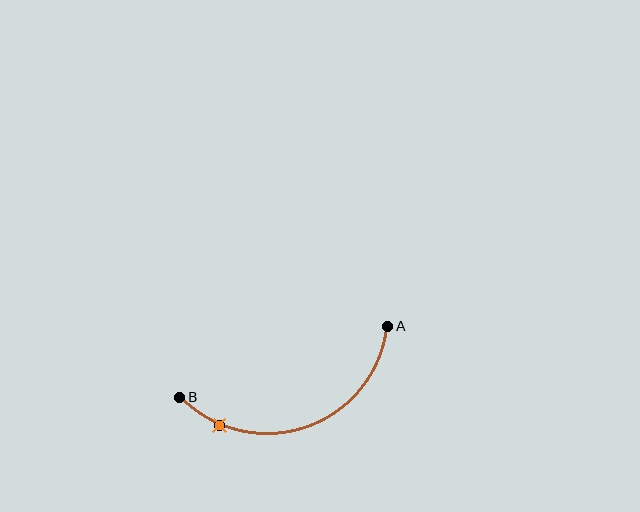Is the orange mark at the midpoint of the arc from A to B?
No. The orange mark lies on the arc but is closer to endpoint B. The arc midpoint would be at the point on the curve equidistant along the arc from both A and B.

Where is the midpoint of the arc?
The arc midpoint is the point on the curve farthest from the straight line joining A and B. It sits below that line.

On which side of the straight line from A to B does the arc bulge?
The arc bulges below the straight line connecting A and B.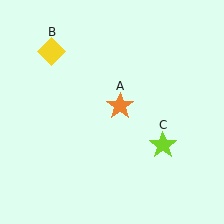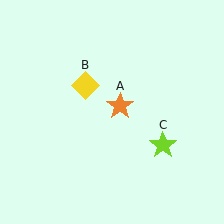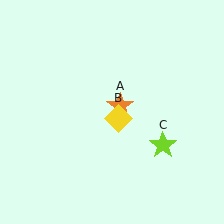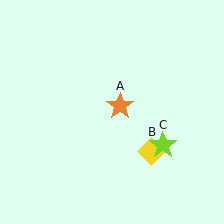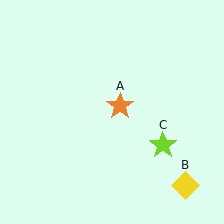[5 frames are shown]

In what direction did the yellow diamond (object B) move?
The yellow diamond (object B) moved down and to the right.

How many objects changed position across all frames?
1 object changed position: yellow diamond (object B).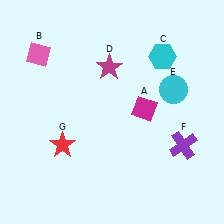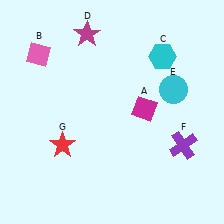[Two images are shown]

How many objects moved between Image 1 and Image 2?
1 object moved between the two images.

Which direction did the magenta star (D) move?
The magenta star (D) moved up.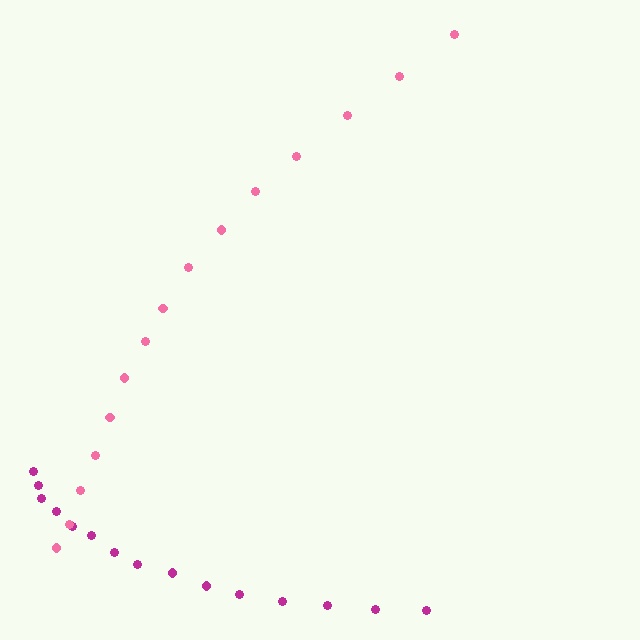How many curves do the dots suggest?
There are 2 distinct paths.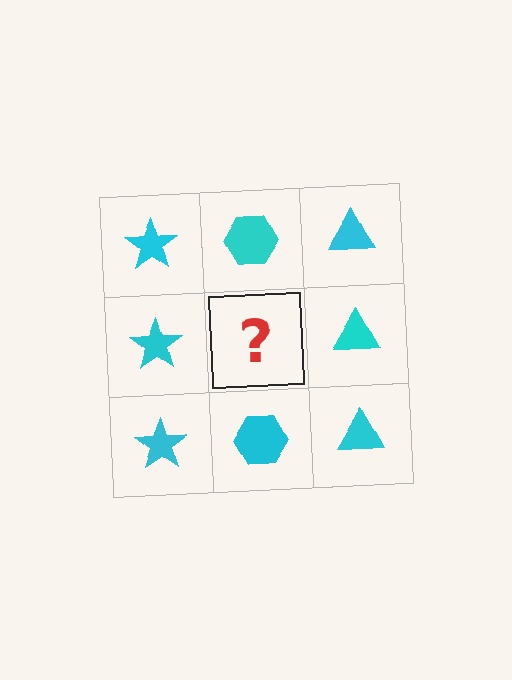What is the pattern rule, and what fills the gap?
The rule is that each column has a consistent shape. The gap should be filled with a cyan hexagon.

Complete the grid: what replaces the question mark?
The question mark should be replaced with a cyan hexagon.